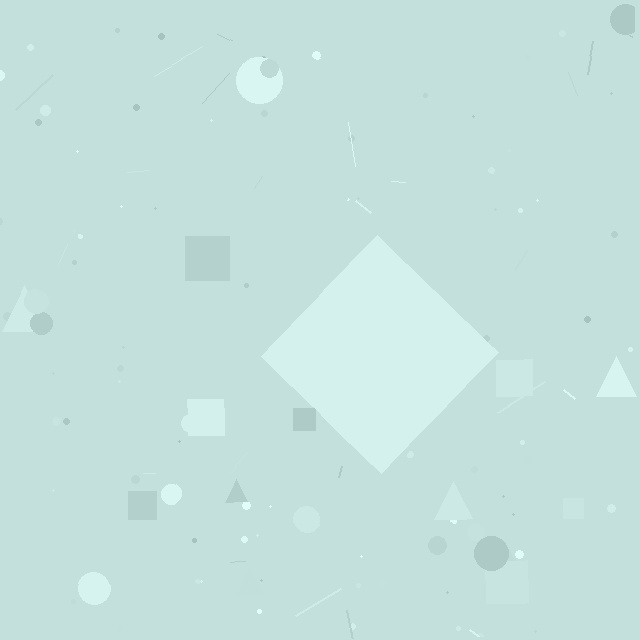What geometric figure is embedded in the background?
A diamond is embedded in the background.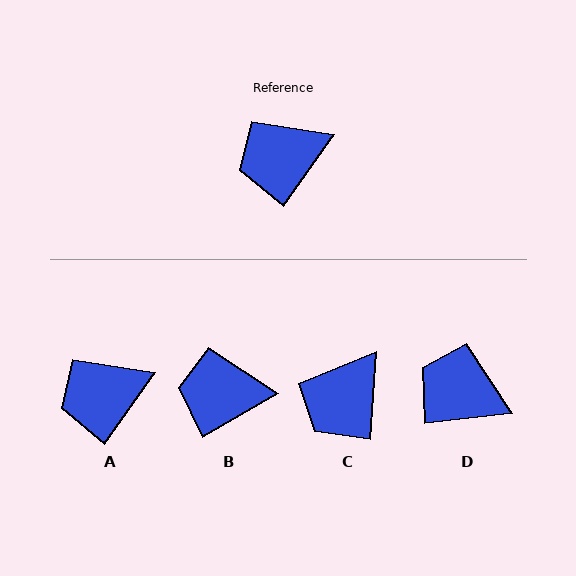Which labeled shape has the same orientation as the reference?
A.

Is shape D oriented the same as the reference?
No, it is off by about 48 degrees.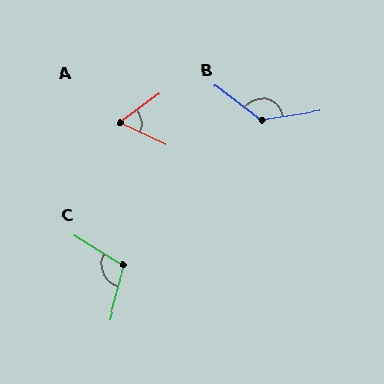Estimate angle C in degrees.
Approximately 107 degrees.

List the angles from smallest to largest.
A (61°), C (107°), B (134°).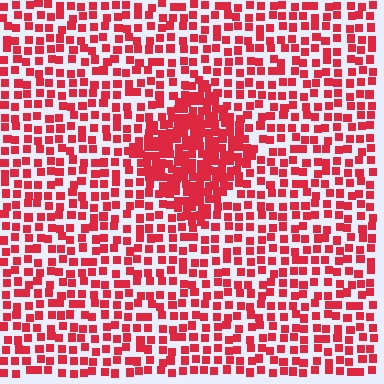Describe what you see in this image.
The image contains small red elements arranged at two different densities. A diamond-shaped region is visible where the elements are more densely packed than the surrounding area.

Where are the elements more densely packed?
The elements are more densely packed inside the diamond boundary.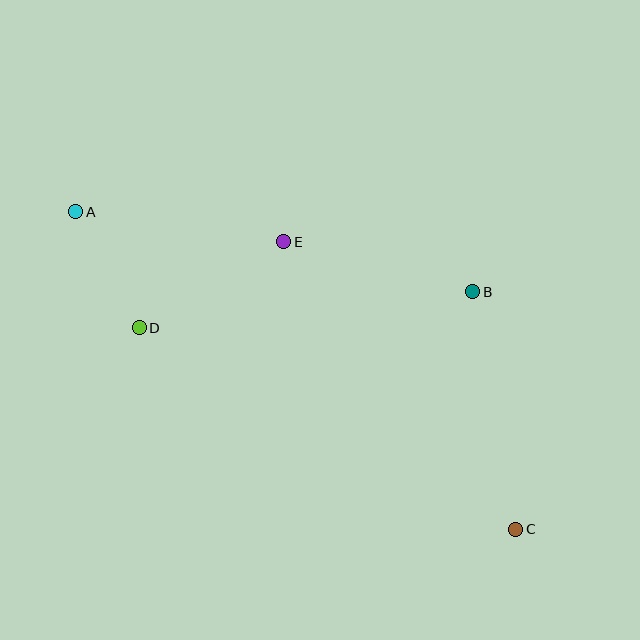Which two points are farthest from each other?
Points A and C are farthest from each other.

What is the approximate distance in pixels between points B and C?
The distance between B and C is approximately 241 pixels.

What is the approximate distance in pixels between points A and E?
The distance between A and E is approximately 210 pixels.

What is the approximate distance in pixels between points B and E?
The distance between B and E is approximately 195 pixels.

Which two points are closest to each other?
Points A and D are closest to each other.